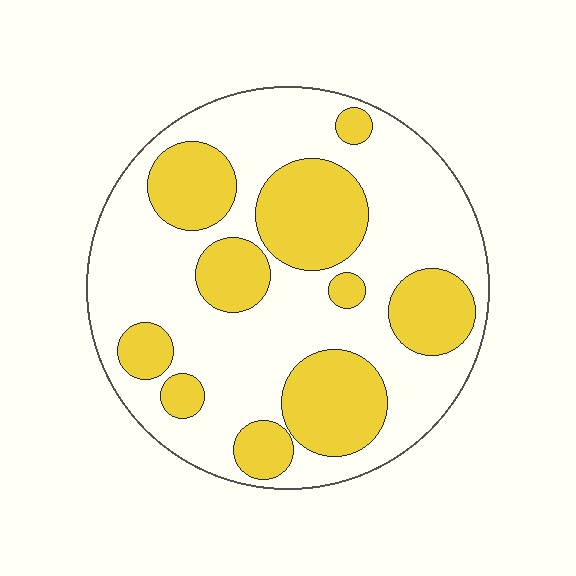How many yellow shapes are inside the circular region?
10.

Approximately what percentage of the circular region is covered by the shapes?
Approximately 35%.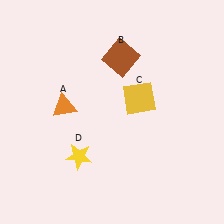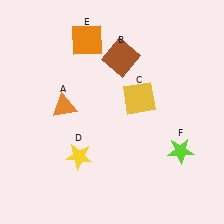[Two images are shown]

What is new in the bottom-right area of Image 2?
A lime star (F) was added in the bottom-right area of Image 2.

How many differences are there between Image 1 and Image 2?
There are 2 differences between the two images.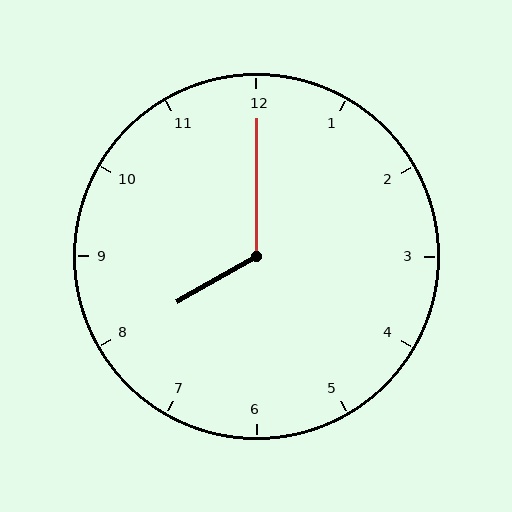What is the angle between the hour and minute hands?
Approximately 120 degrees.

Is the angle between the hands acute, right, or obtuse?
It is obtuse.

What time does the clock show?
8:00.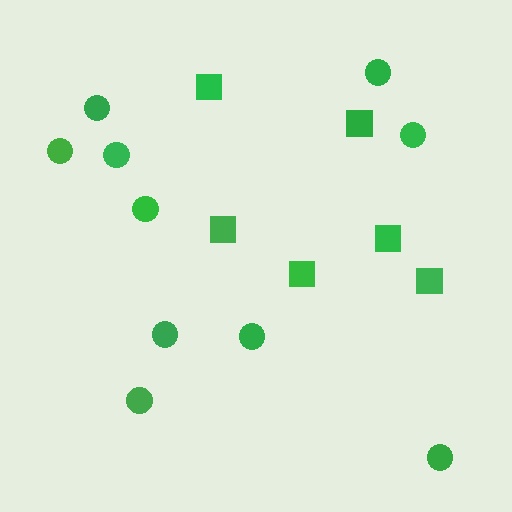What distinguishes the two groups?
There are 2 groups: one group of squares (6) and one group of circles (10).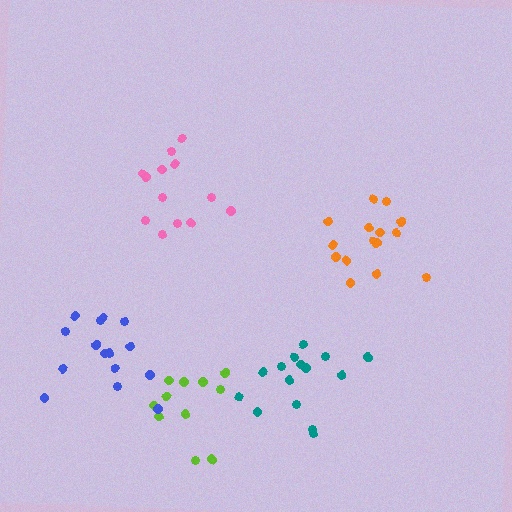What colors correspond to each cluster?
The clusters are colored: orange, lime, pink, teal, blue.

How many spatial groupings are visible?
There are 5 spatial groupings.